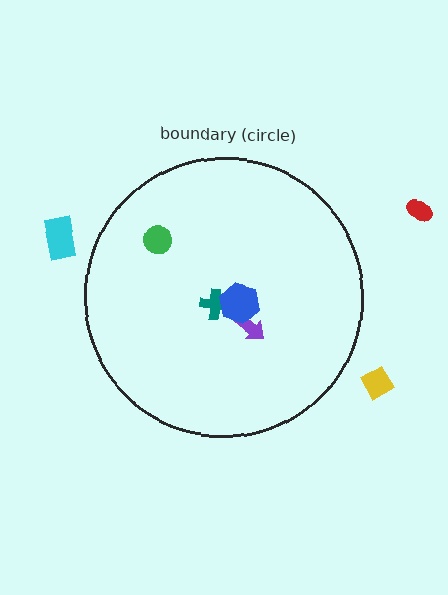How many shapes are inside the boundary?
4 inside, 3 outside.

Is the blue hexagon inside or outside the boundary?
Inside.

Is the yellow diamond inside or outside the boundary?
Outside.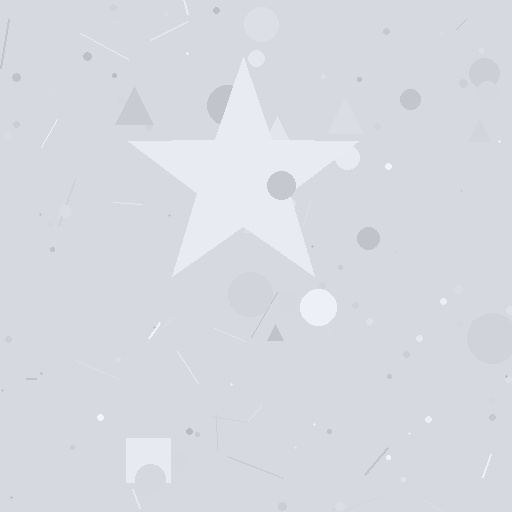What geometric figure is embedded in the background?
A star is embedded in the background.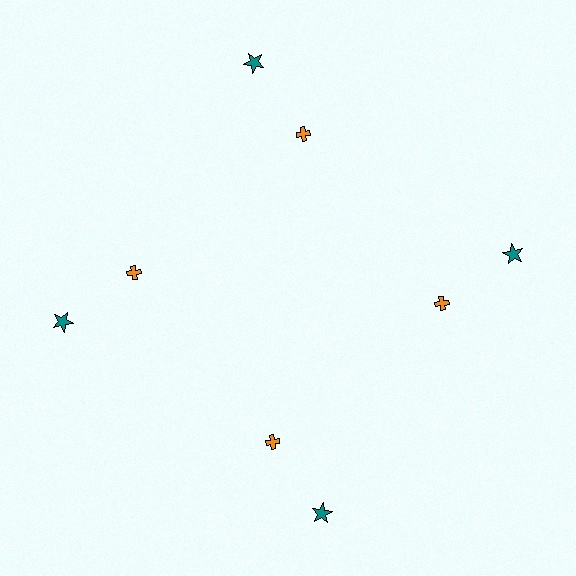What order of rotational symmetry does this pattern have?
This pattern has 4-fold rotational symmetry.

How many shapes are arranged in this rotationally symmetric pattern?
There are 8 shapes, arranged in 4 groups of 2.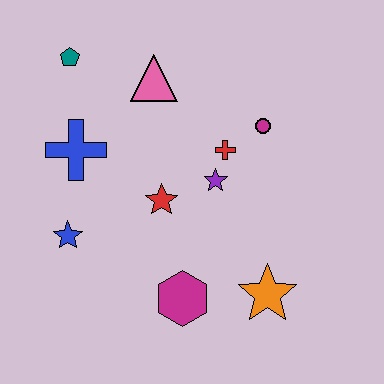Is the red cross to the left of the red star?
No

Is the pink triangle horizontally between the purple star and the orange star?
No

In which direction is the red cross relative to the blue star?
The red cross is to the right of the blue star.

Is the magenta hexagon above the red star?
No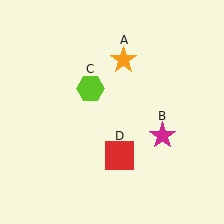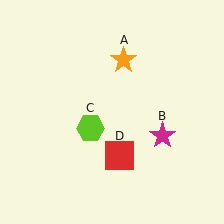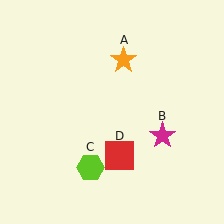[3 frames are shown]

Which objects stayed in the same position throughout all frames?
Orange star (object A) and magenta star (object B) and red square (object D) remained stationary.